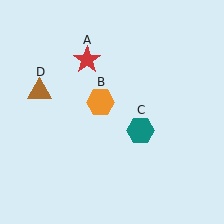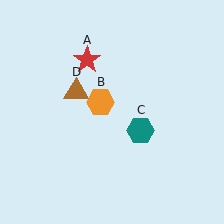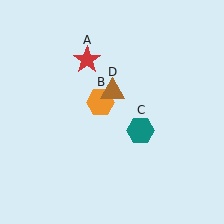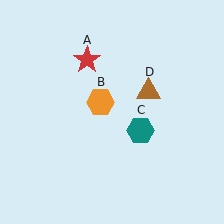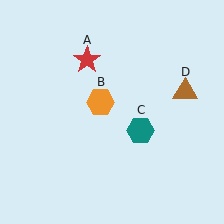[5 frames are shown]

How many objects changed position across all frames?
1 object changed position: brown triangle (object D).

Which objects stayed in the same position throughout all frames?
Red star (object A) and orange hexagon (object B) and teal hexagon (object C) remained stationary.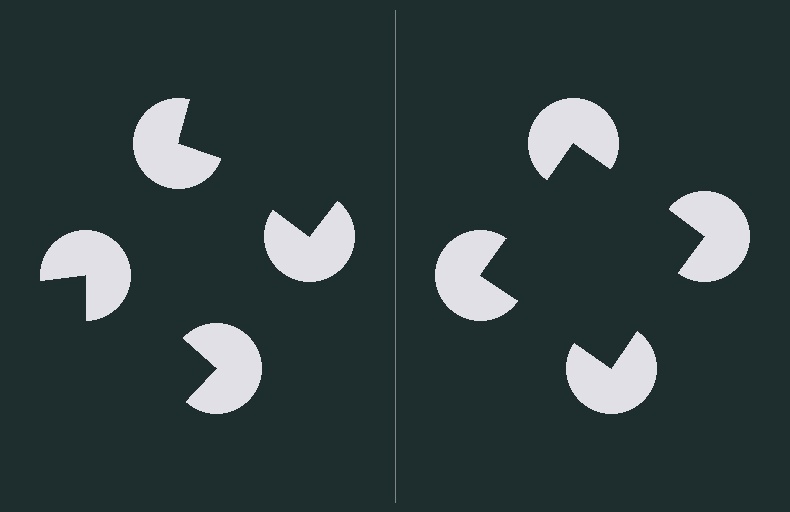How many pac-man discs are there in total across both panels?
8 — 4 on each side.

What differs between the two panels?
The pac-man discs are positioned identically on both sides; only the wedge orientations differ. On the right they align to a square; on the left they are misaligned.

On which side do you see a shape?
An illusory square appears on the right side. On the left side the wedge cuts are rotated, so no coherent shape forms.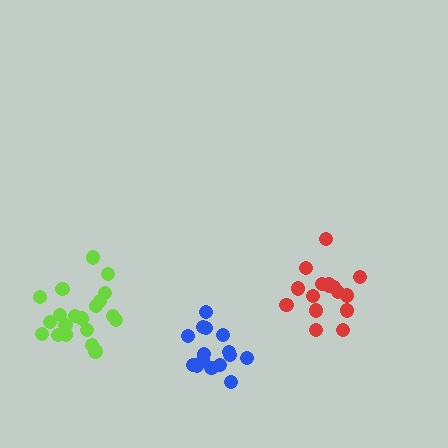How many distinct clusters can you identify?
There are 3 distinct clusters.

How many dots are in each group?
Group 1: 20 dots, Group 2: 15 dots, Group 3: 16 dots (51 total).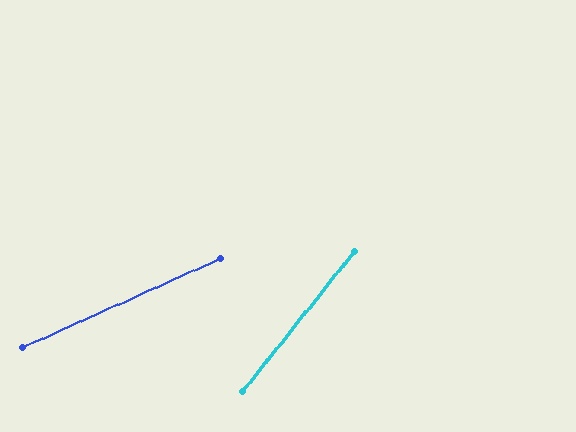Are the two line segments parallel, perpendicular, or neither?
Neither parallel nor perpendicular — they differ by about 27°.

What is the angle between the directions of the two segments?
Approximately 27 degrees.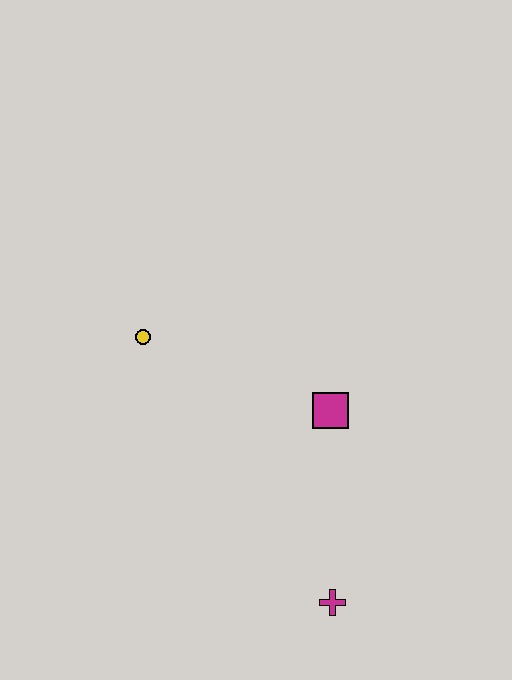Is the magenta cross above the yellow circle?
No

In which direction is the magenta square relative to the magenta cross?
The magenta square is above the magenta cross.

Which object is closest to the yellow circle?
The magenta square is closest to the yellow circle.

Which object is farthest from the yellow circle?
The magenta cross is farthest from the yellow circle.